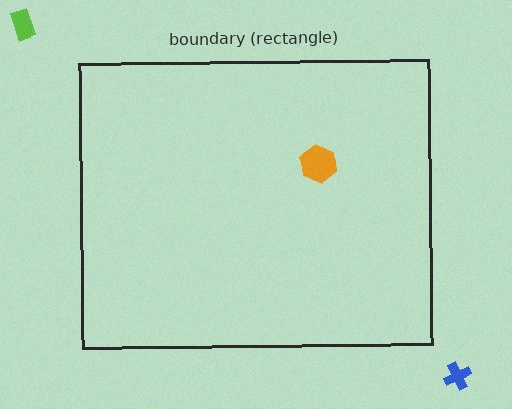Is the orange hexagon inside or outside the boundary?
Inside.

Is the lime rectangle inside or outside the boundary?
Outside.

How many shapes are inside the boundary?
1 inside, 2 outside.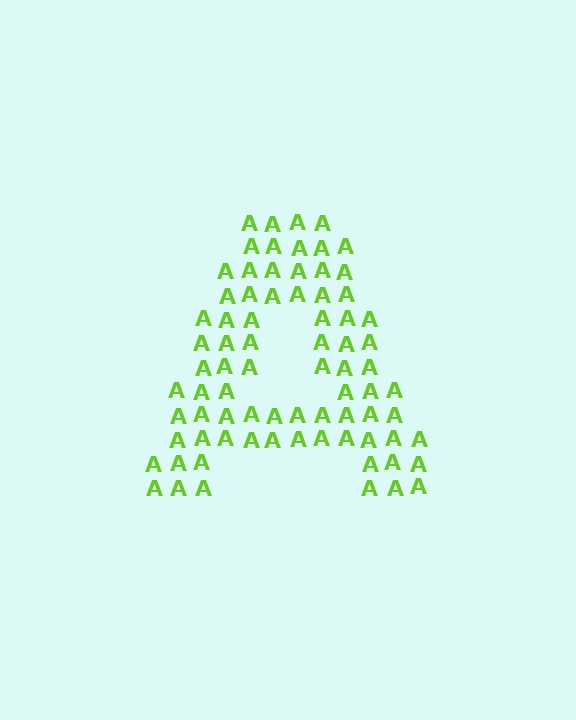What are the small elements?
The small elements are letter A's.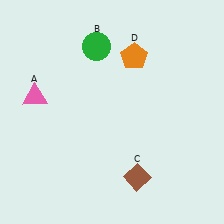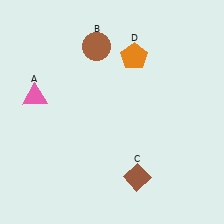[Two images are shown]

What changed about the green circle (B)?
In Image 1, B is green. In Image 2, it changed to brown.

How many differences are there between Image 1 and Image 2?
There is 1 difference between the two images.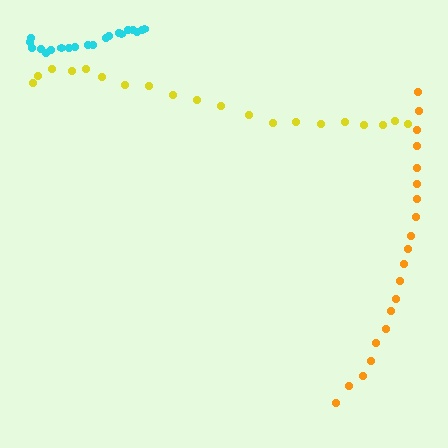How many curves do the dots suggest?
There are 3 distinct paths.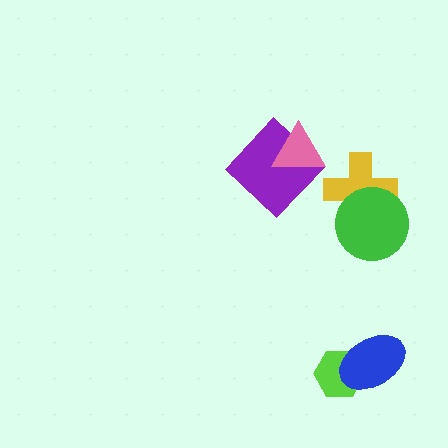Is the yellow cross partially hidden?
Yes, it is partially covered by another shape.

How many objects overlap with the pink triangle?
1 object overlaps with the pink triangle.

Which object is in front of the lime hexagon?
The blue ellipse is in front of the lime hexagon.